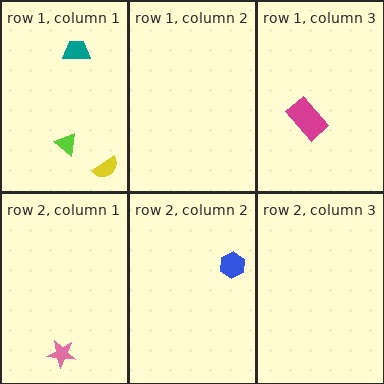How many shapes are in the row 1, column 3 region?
1.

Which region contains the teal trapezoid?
The row 1, column 1 region.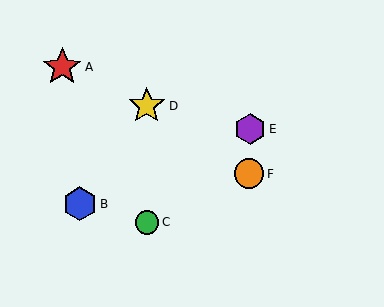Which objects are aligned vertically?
Objects C, D are aligned vertically.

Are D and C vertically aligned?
Yes, both are at x≈147.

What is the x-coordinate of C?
Object C is at x≈147.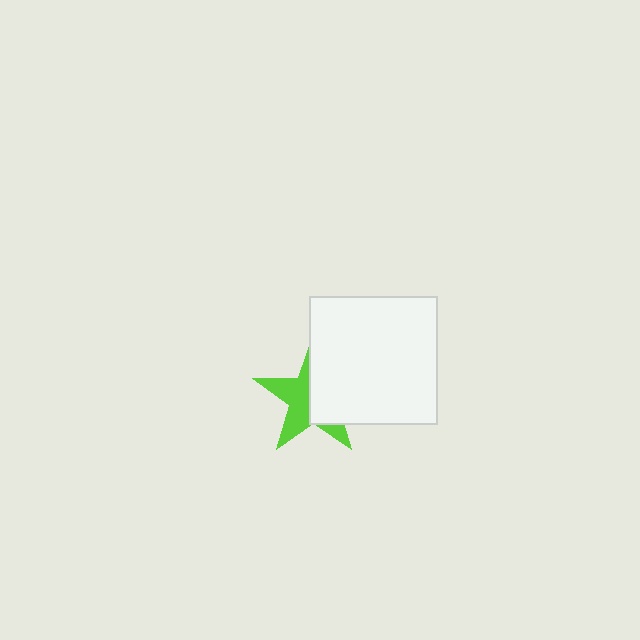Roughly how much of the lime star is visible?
About half of it is visible (roughly 50%).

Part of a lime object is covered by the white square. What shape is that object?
It is a star.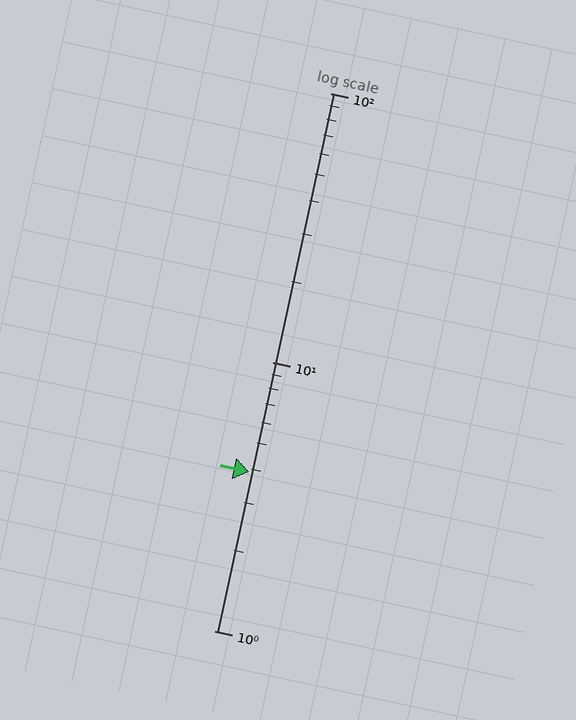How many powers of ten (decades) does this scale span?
The scale spans 2 decades, from 1 to 100.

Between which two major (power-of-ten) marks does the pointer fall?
The pointer is between 1 and 10.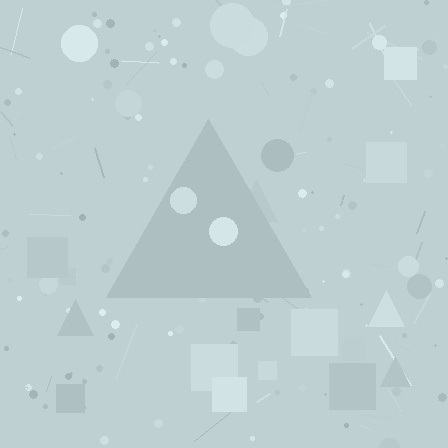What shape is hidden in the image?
A triangle is hidden in the image.